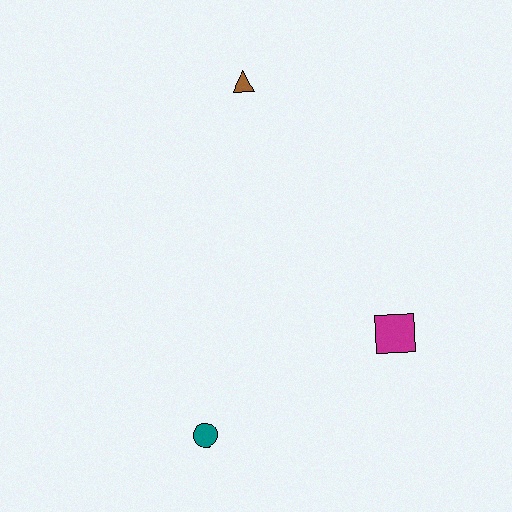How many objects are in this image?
There are 3 objects.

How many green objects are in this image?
There are no green objects.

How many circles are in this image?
There is 1 circle.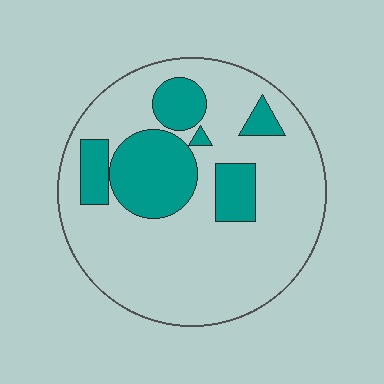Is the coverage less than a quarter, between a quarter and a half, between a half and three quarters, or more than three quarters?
Less than a quarter.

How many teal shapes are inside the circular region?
6.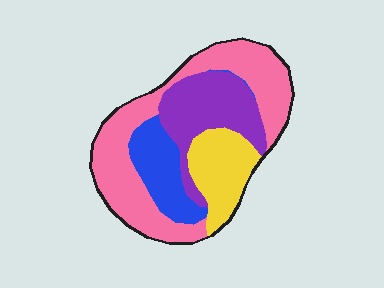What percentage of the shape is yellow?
Yellow covers 18% of the shape.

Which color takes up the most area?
Pink, at roughly 45%.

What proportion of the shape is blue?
Blue covers roughly 15% of the shape.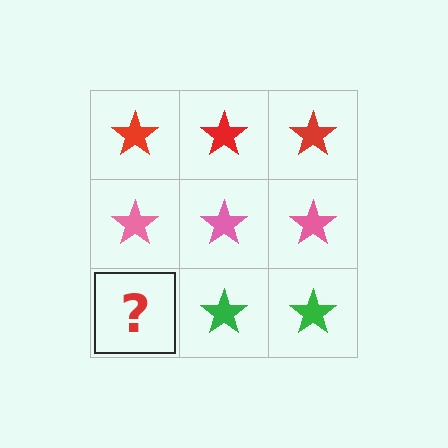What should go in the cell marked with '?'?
The missing cell should contain a green star.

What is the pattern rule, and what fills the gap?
The rule is that each row has a consistent color. The gap should be filled with a green star.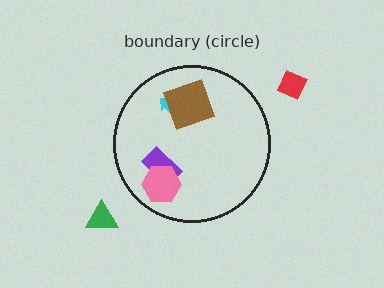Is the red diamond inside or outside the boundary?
Outside.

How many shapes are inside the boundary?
4 inside, 2 outside.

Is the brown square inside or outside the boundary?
Inside.